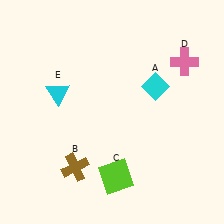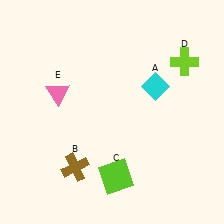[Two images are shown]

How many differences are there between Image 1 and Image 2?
There are 2 differences between the two images.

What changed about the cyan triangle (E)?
In Image 1, E is cyan. In Image 2, it changed to pink.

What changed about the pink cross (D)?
In Image 1, D is pink. In Image 2, it changed to lime.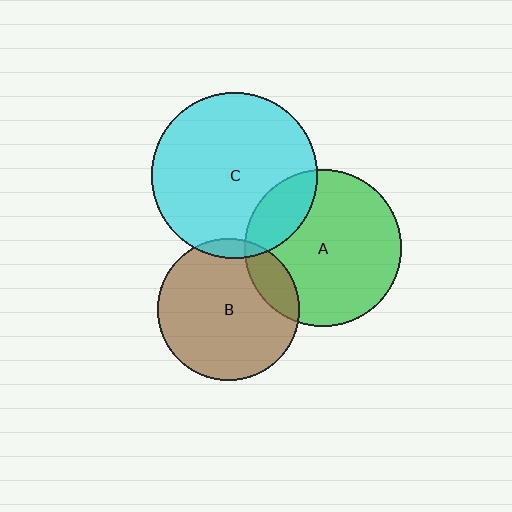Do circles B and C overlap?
Yes.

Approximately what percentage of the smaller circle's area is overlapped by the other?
Approximately 5%.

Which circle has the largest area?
Circle C (cyan).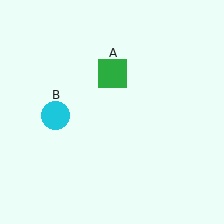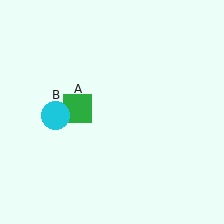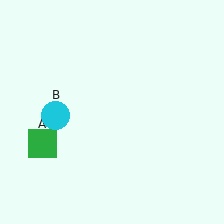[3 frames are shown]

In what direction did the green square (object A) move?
The green square (object A) moved down and to the left.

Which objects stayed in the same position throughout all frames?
Cyan circle (object B) remained stationary.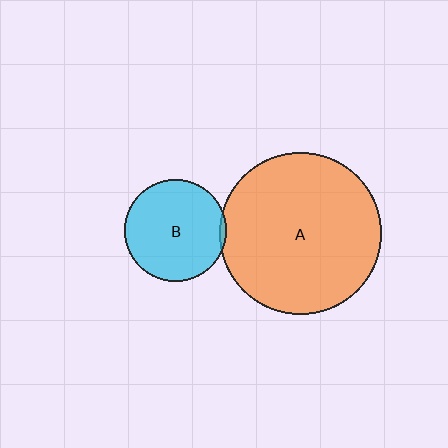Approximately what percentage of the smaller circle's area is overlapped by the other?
Approximately 5%.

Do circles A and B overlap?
Yes.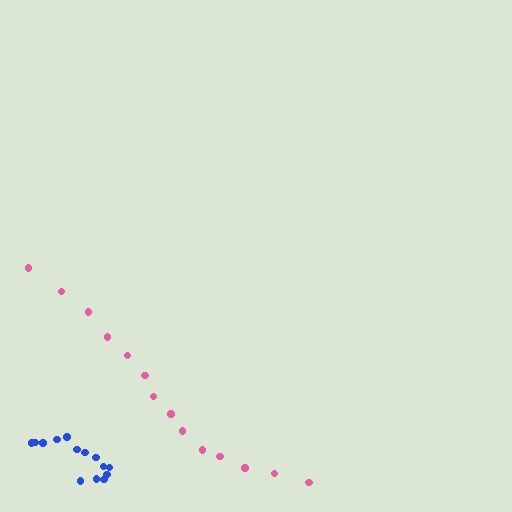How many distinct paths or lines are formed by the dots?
There are 2 distinct paths.